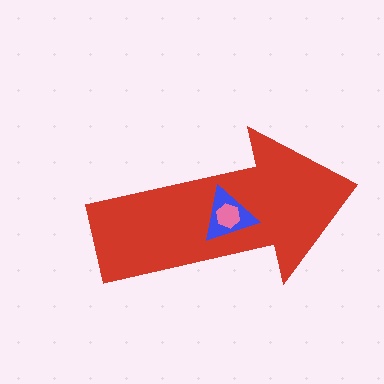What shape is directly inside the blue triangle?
The pink hexagon.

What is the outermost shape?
The red arrow.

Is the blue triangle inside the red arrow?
Yes.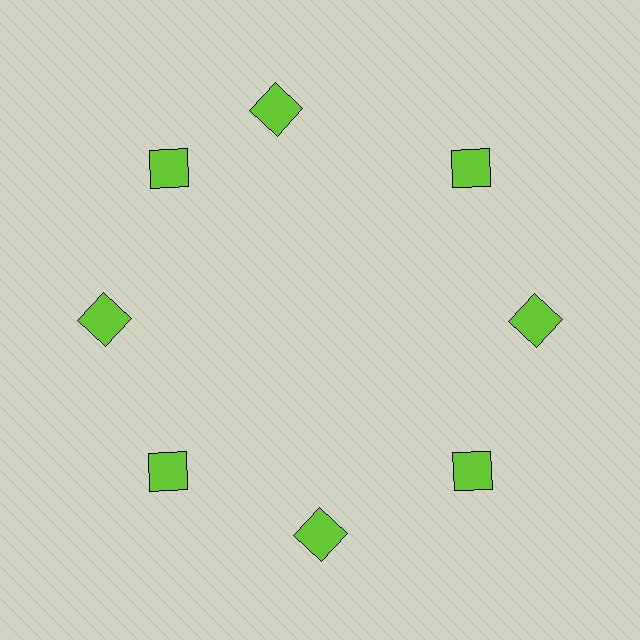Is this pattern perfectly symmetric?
No. The 8 lime squares are arranged in a ring, but one element near the 12 o'clock position is rotated out of alignment along the ring, breaking the 8-fold rotational symmetry.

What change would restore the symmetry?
The symmetry would be restored by rotating it back into even spacing with its neighbors so that all 8 squares sit at equal angles and equal distance from the center.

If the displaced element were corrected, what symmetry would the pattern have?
It would have 8-fold rotational symmetry — the pattern would map onto itself every 45 degrees.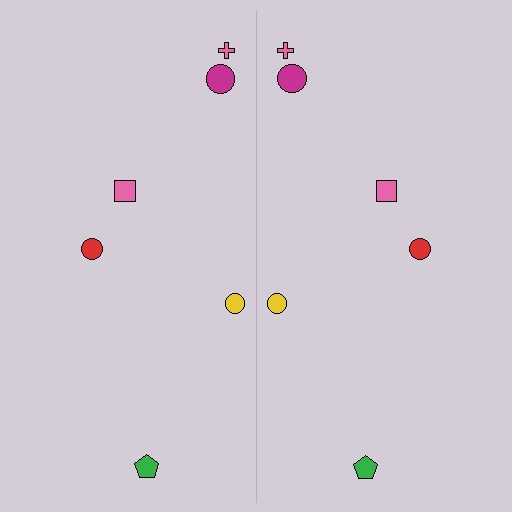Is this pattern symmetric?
Yes, this pattern has bilateral (reflection) symmetry.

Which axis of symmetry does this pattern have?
The pattern has a vertical axis of symmetry running through the center of the image.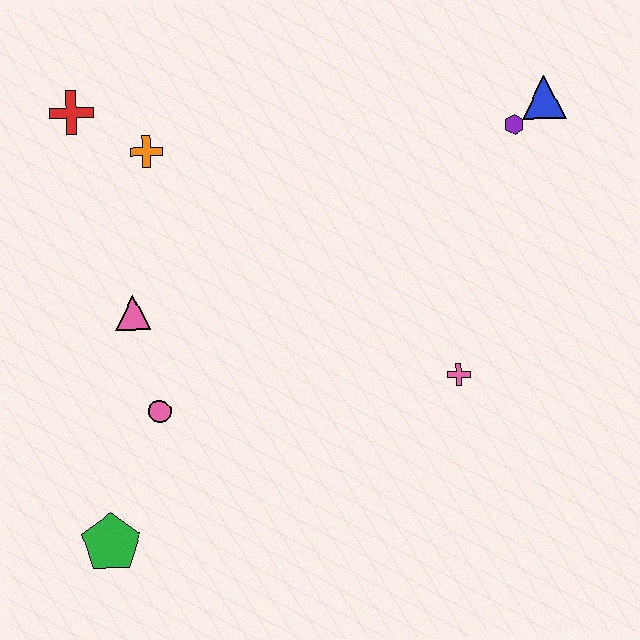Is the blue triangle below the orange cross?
No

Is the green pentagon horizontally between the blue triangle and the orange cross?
No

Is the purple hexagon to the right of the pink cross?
Yes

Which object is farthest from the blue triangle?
The green pentagon is farthest from the blue triangle.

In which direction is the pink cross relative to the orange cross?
The pink cross is to the right of the orange cross.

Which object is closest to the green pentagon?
The pink circle is closest to the green pentagon.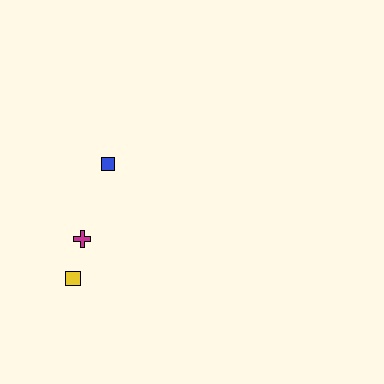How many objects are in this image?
There are 3 objects.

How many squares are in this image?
There are 2 squares.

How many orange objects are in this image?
There are no orange objects.